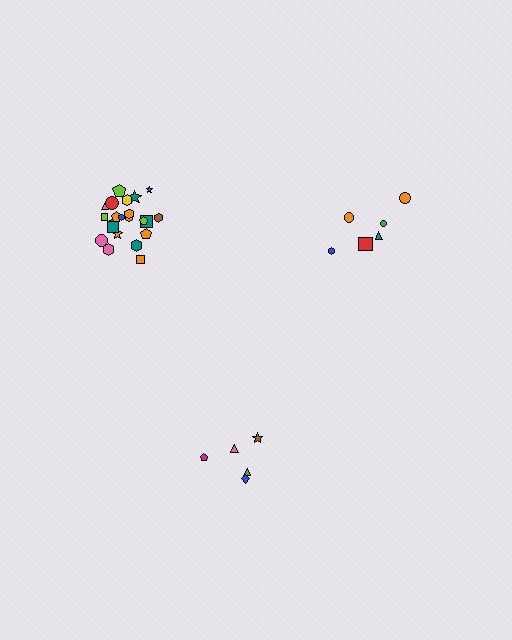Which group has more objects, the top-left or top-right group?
The top-left group.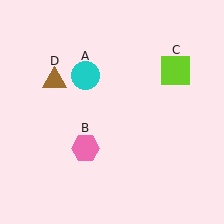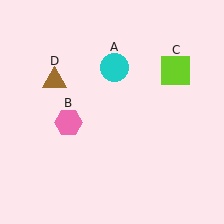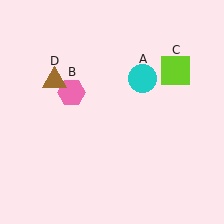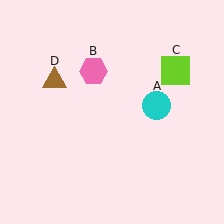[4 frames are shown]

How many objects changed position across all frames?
2 objects changed position: cyan circle (object A), pink hexagon (object B).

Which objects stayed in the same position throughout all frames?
Lime square (object C) and brown triangle (object D) remained stationary.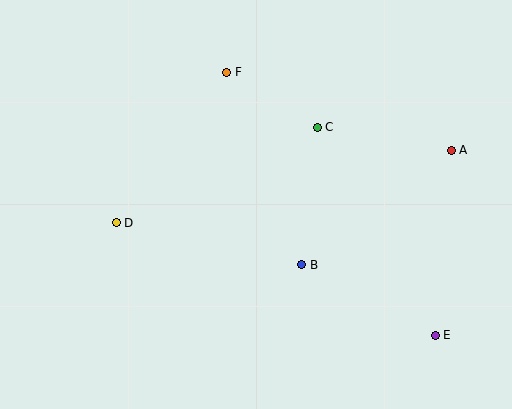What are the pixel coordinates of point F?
Point F is at (227, 72).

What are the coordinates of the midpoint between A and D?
The midpoint between A and D is at (284, 186).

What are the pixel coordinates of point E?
Point E is at (435, 336).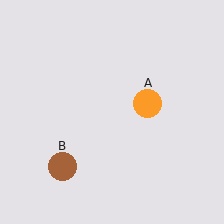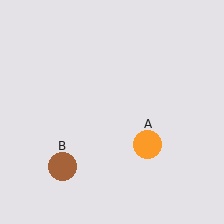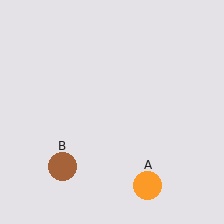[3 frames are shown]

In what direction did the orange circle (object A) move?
The orange circle (object A) moved down.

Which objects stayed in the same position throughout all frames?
Brown circle (object B) remained stationary.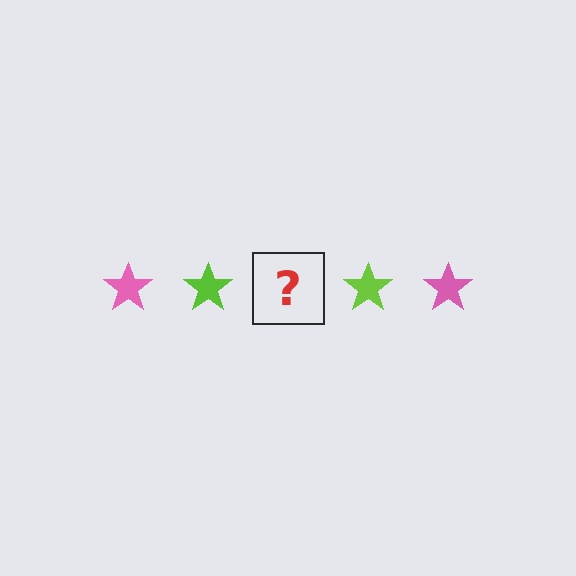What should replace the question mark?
The question mark should be replaced with a pink star.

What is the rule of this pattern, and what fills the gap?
The rule is that the pattern cycles through pink, lime stars. The gap should be filled with a pink star.